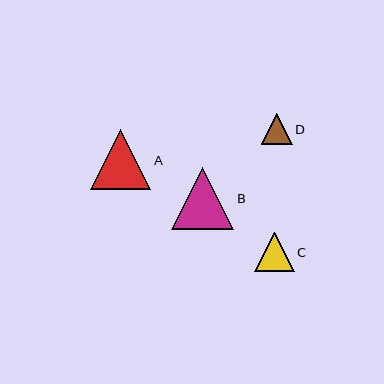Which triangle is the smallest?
Triangle D is the smallest with a size of approximately 30 pixels.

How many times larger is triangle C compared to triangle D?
Triangle C is approximately 1.3 times the size of triangle D.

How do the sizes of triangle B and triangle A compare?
Triangle B and triangle A are approximately the same size.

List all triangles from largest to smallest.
From largest to smallest: B, A, C, D.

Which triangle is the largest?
Triangle B is the largest with a size of approximately 62 pixels.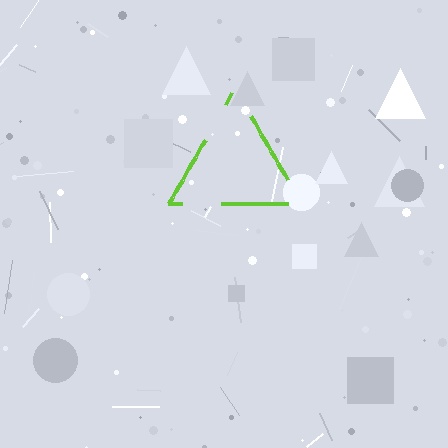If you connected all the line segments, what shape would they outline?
They would outline a triangle.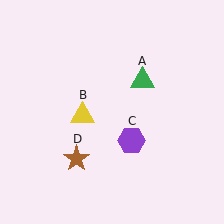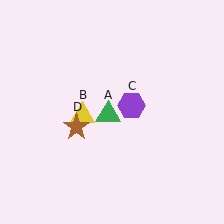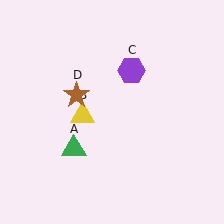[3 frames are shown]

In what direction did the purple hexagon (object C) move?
The purple hexagon (object C) moved up.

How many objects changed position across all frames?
3 objects changed position: green triangle (object A), purple hexagon (object C), brown star (object D).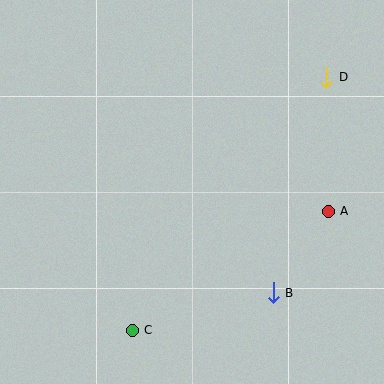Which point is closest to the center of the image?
Point B at (273, 293) is closest to the center.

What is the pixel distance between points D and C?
The distance between D and C is 319 pixels.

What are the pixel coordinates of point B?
Point B is at (273, 293).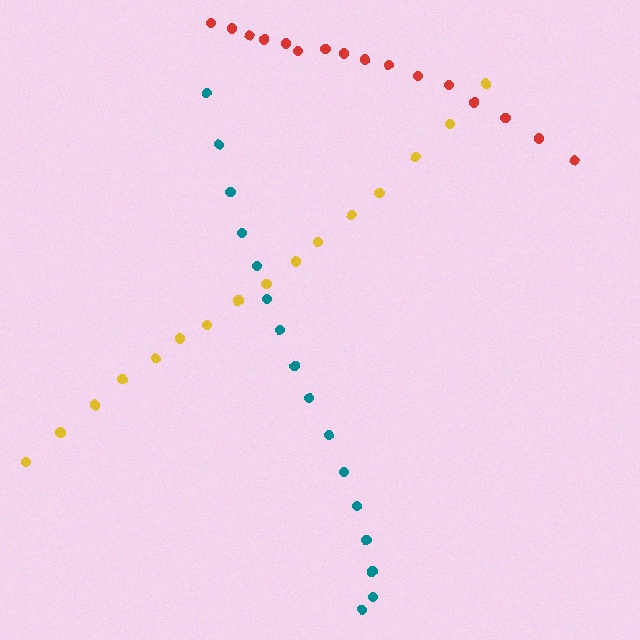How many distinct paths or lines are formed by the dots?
There are 3 distinct paths.